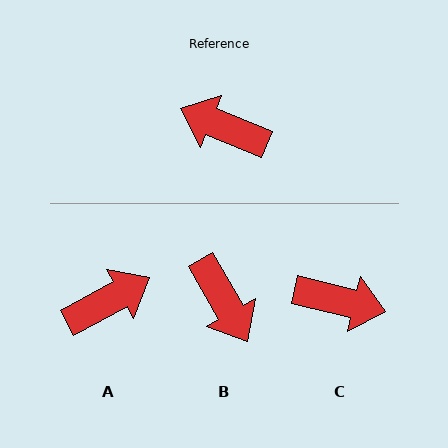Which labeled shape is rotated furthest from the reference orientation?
C, about 171 degrees away.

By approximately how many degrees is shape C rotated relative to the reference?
Approximately 171 degrees clockwise.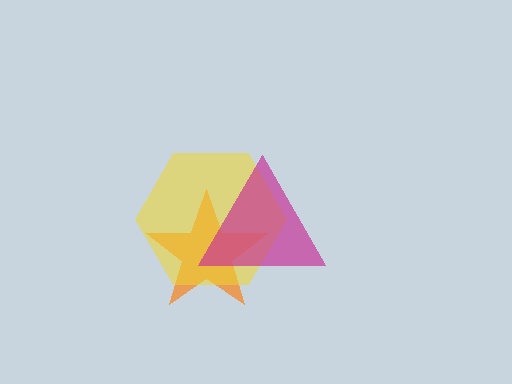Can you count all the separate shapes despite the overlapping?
Yes, there are 3 separate shapes.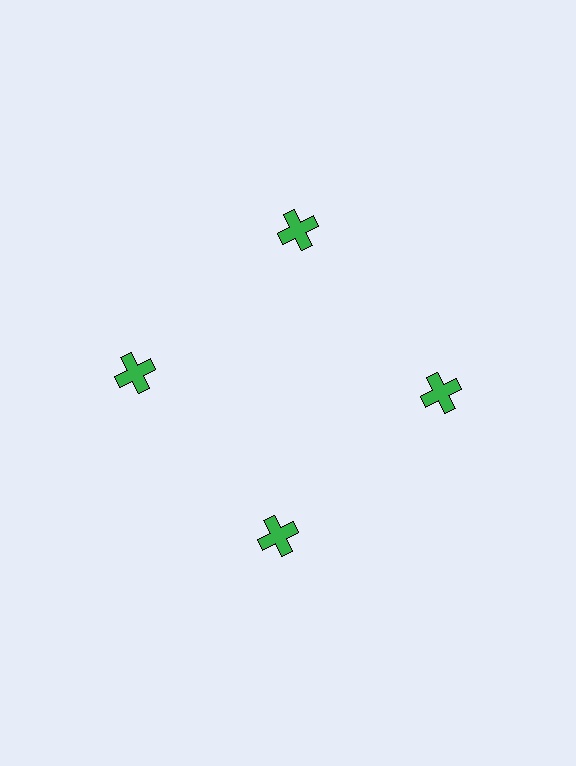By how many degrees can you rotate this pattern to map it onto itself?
The pattern maps onto itself every 90 degrees of rotation.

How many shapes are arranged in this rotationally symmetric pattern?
There are 4 shapes, arranged in 4 groups of 1.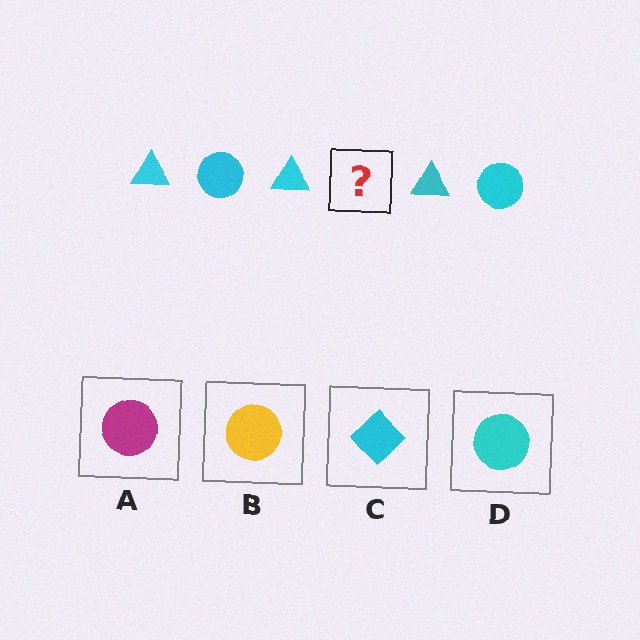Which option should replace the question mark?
Option D.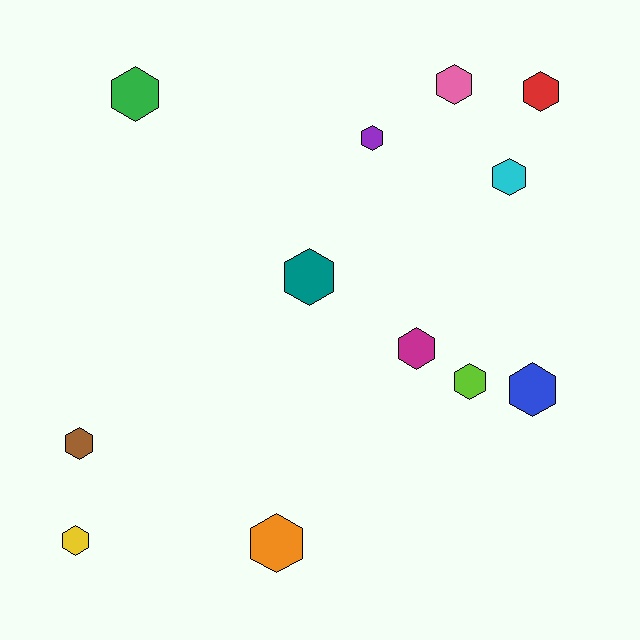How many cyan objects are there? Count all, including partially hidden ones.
There is 1 cyan object.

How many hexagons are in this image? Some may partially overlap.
There are 12 hexagons.